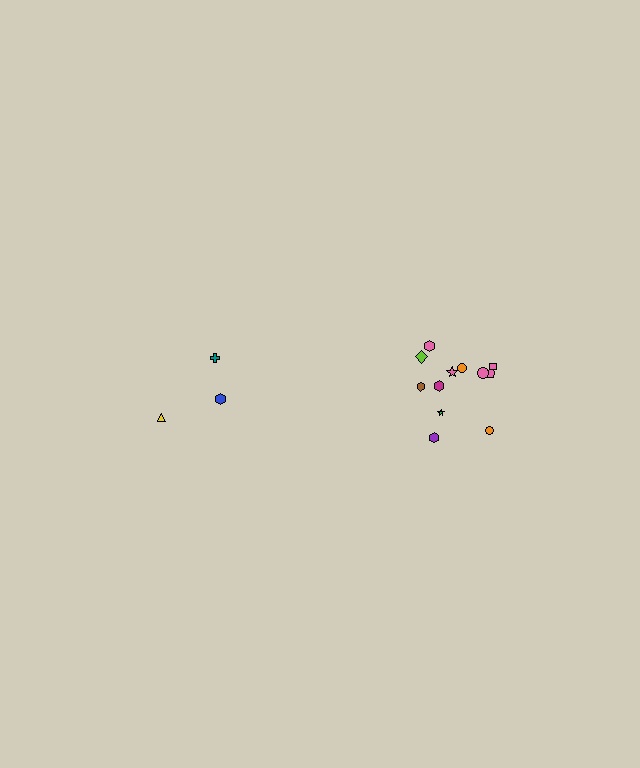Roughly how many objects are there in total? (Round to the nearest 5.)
Roughly 15 objects in total.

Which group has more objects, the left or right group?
The right group.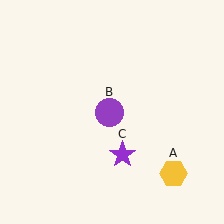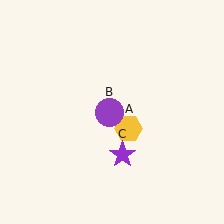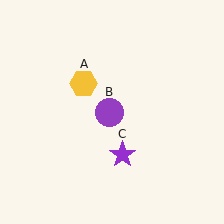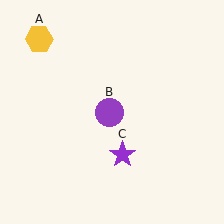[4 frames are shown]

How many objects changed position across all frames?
1 object changed position: yellow hexagon (object A).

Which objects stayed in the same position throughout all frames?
Purple circle (object B) and purple star (object C) remained stationary.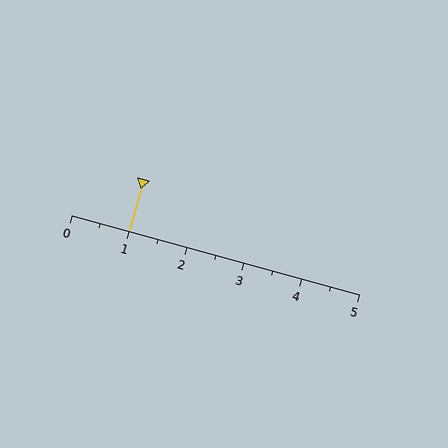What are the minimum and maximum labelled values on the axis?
The axis runs from 0 to 5.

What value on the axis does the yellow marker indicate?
The marker indicates approximately 1.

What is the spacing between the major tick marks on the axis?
The major ticks are spaced 1 apart.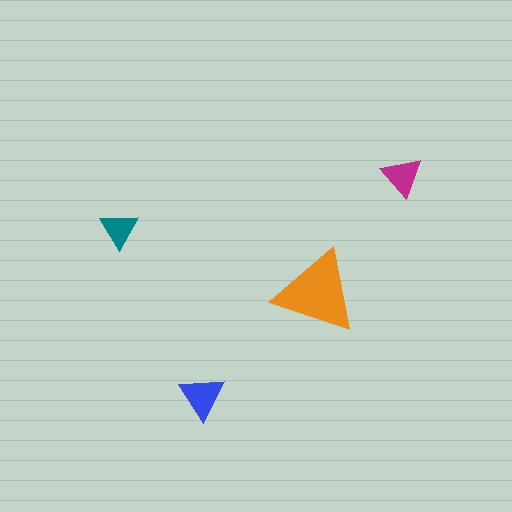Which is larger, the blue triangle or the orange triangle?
The orange one.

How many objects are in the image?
There are 4 objects in the image.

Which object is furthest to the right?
The magenta triangle is rightmost.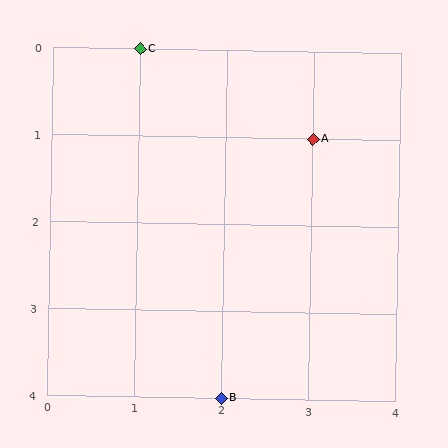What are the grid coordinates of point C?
Point C is at grid coordinates (1, 0).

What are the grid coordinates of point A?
Point A is at grid coordinates (3, 1).